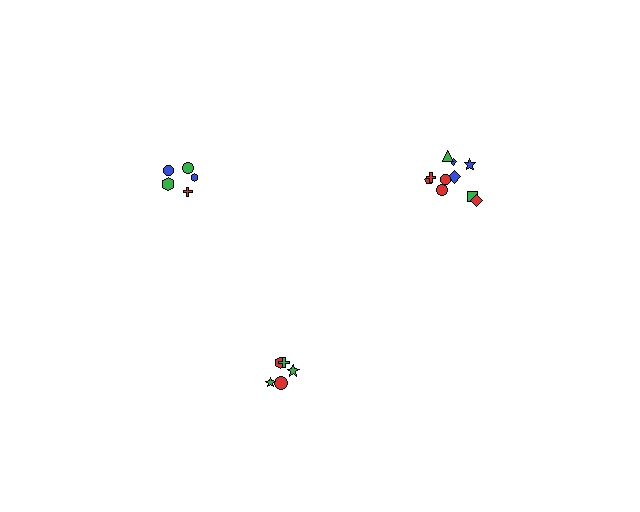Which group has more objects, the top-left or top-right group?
The top-right group.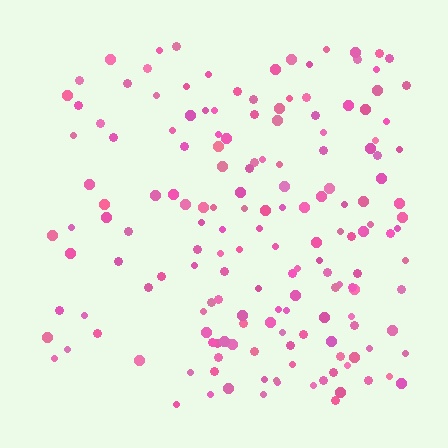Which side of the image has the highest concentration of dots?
The right.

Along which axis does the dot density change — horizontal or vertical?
Horizontal.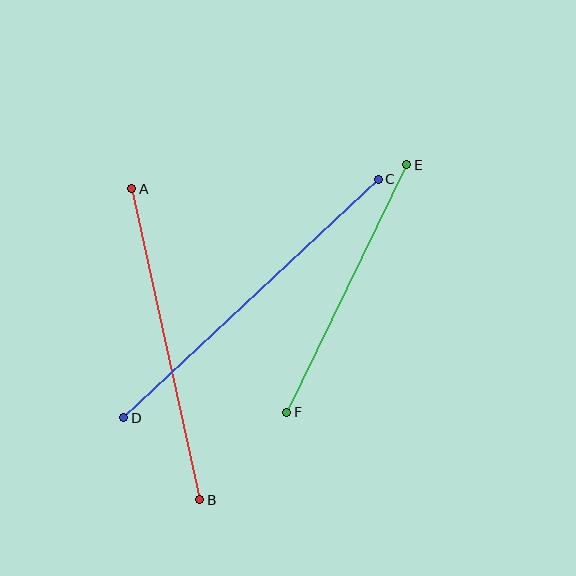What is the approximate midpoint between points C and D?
The midpoint is at approximately (251, 298) pixels.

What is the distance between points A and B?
The distance is approximately 318 pixels.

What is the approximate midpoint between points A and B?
The midpoint is at approximately (166, 344) pixels.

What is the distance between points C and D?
The distance is approximately 349 pixels.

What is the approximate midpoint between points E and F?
The midpoint is at approximately (347, 289) pixels.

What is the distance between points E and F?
The distance is approximately 275 pixels.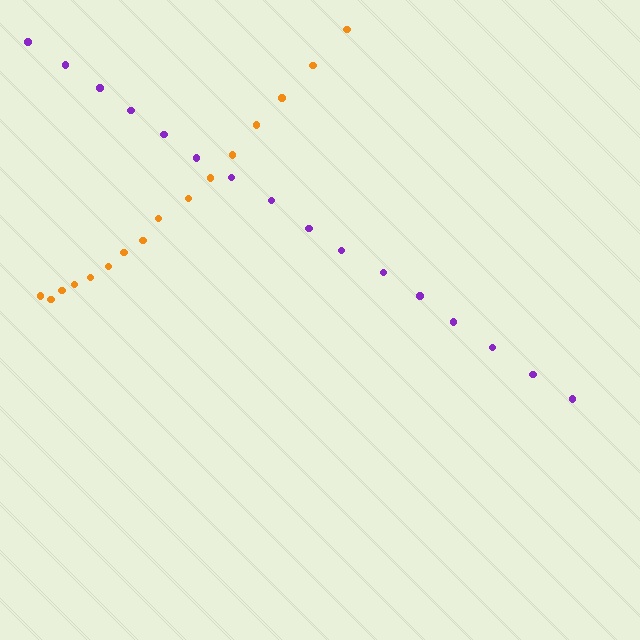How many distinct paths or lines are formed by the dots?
There are 2 distinct paths.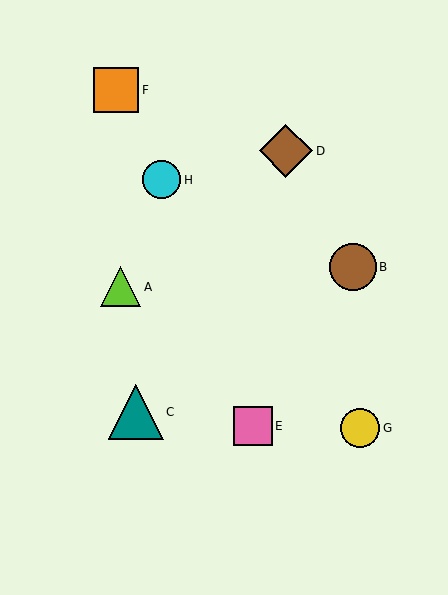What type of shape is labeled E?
Shape E is a pink square.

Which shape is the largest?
The teal triangle (labeled C) is the largest.